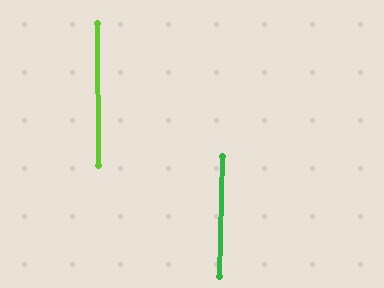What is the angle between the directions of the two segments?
Approximately 2 degrees.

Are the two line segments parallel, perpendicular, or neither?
Parallel — their directions differ by only 1.8°.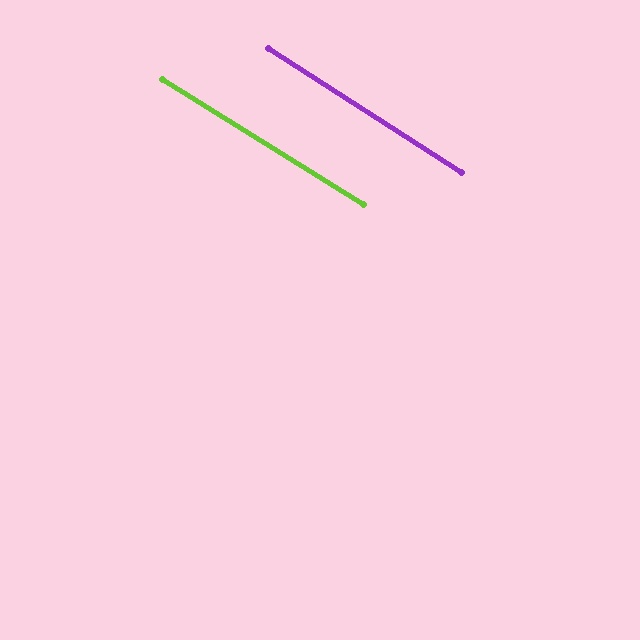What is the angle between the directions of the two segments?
Approximately 1 degree.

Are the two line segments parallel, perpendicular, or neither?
Parallel — their directions differ by only 1.1°.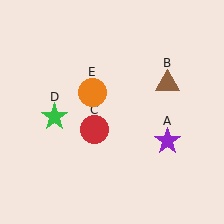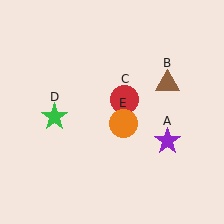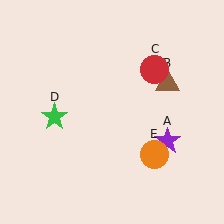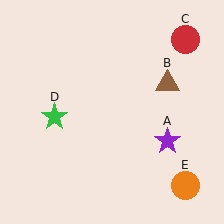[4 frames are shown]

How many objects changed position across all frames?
2 objects changed position: red circle (object C), orange circle (object E).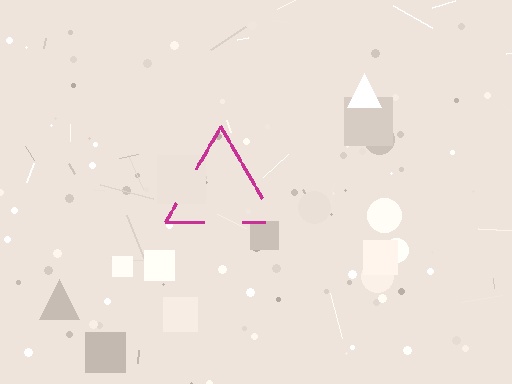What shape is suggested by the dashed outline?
The dashed outline suggests a triangle.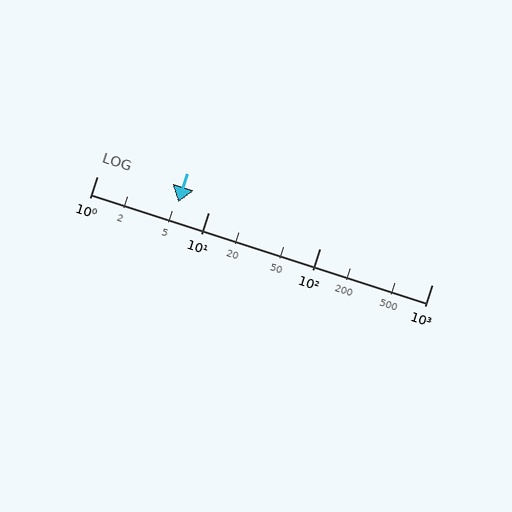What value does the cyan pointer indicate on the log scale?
The pointer indicates approximately 5.4.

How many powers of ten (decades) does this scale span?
The scale spans 3 decades, from 1 to 1000.